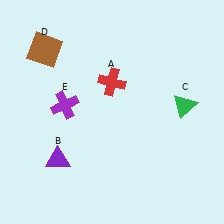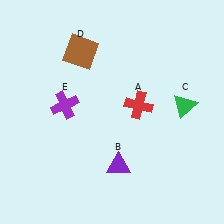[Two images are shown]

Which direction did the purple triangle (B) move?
The purple triangle (B) moved right.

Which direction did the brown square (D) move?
The brown square (D) moved right.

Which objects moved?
The objects that moved are: the red cross (A), the purple triangle (B), the brown square (D).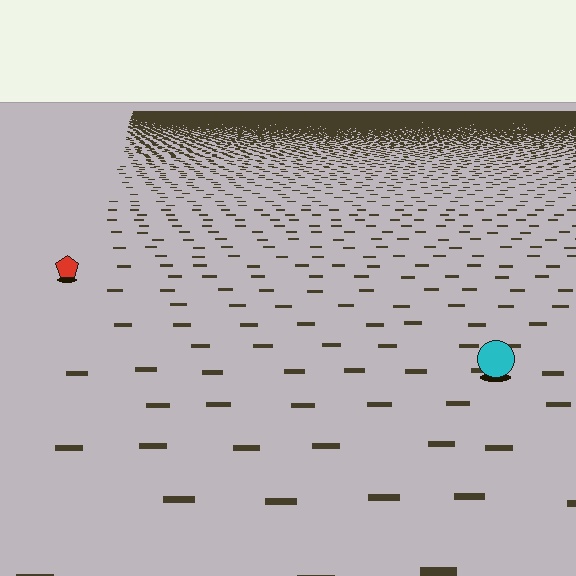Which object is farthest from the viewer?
The red pentagon is farthest from the viewer. It appears smaller and the ground texture around it is denser.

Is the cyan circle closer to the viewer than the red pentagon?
Yes. The cyan circle is closer — you can tell from the texture gradient: the ground texture is coarser near it.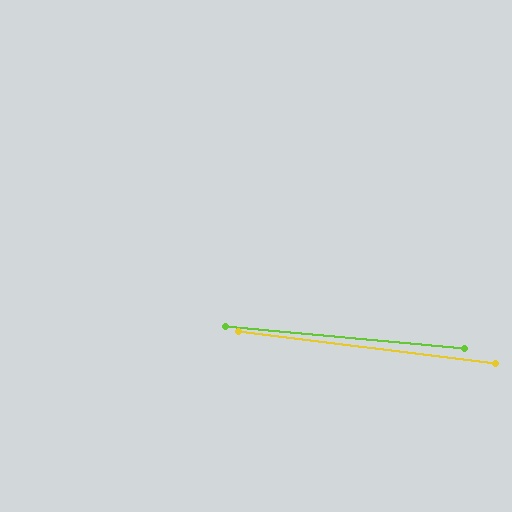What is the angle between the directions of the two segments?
Approximately 2 degrees.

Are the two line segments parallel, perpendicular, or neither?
Parallel — their directions differ by only 1.8°.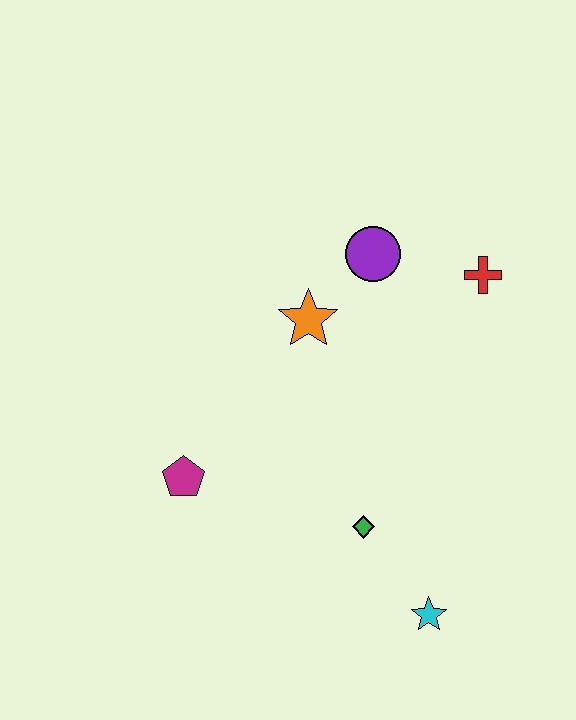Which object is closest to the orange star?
The purple circle is closest to the orange star.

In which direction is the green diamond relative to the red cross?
The green diamond is below the red cross.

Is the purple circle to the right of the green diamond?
Yes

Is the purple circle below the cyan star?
No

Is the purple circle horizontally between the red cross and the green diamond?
Yes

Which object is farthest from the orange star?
The cyan star is farthest from the orange star.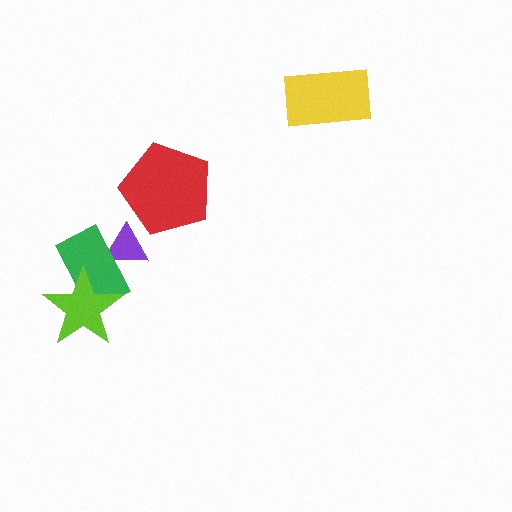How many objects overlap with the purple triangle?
1 object overlaps with the purple triangle.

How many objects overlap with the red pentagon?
0 objects overlap with the red pentagon.